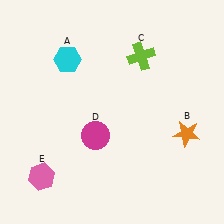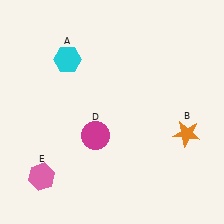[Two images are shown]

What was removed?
The lime cross (C) was removed in Image 2.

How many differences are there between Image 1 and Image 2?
There is 1 difference between the two images.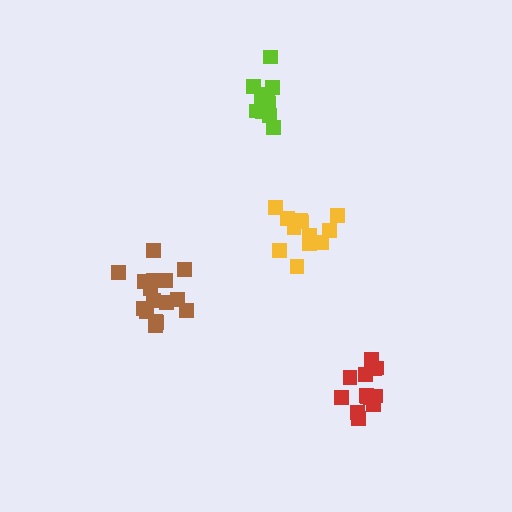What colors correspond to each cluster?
The clusters are colored: lime, yellow, brown, red.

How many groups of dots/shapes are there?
There are 4 groups.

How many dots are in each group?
Group 1: 11 dots, Group 2: 12 dots, Group 3: 16 dots, Group 4: 14 dots (53 total).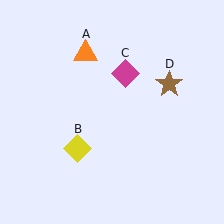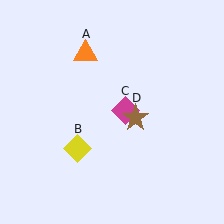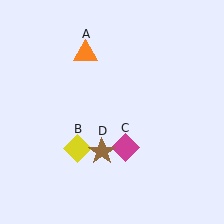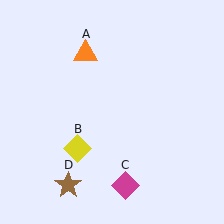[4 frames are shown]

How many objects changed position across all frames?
2 objects changed position: magenta diamond (object C), brown star (object D).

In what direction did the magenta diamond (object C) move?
The magenta diamond (object C) moved down.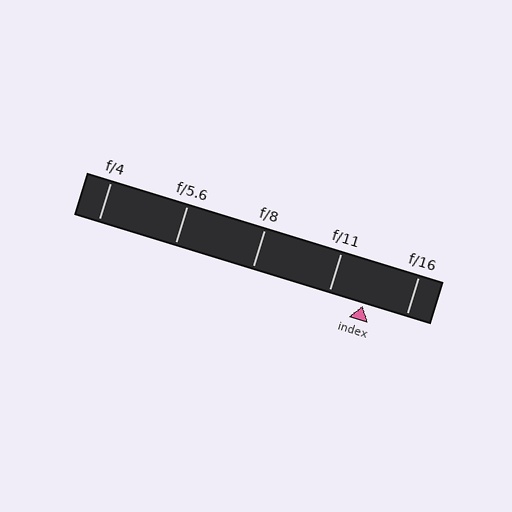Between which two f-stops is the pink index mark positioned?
The index mark is between f/11 and f/16.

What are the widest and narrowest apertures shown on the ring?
The widest aperture shown is f/4 and the narrowest is f/16.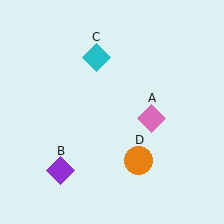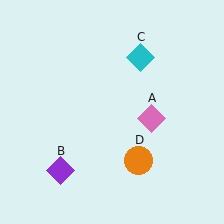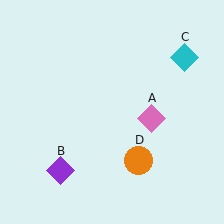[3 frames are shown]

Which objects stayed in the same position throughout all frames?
Pink diamond (object A) and purple diamond (object B) and orange circle (object D) remained stationary.